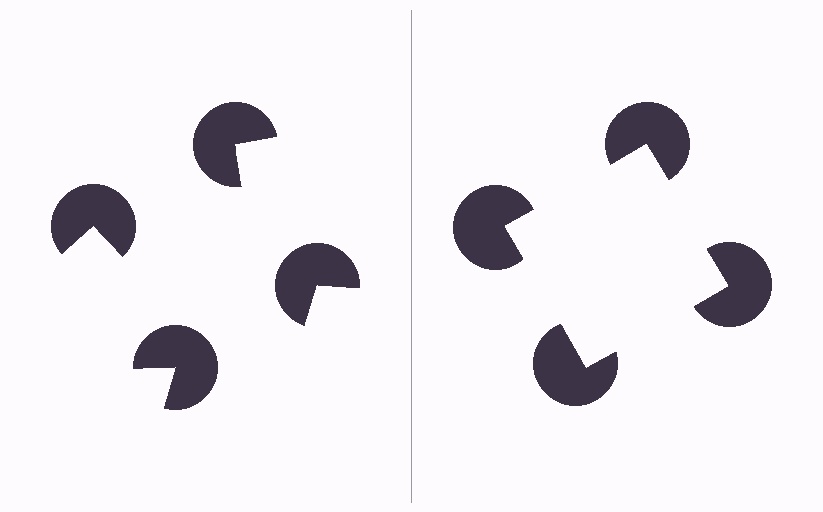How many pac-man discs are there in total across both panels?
8 — 4 on each side.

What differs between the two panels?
The pac-man discs are positioned identically on both sides; only the wedge orientations differ. On the right they align to a square; on the left they are misaligned.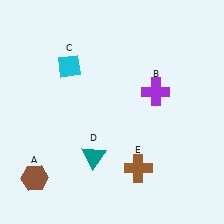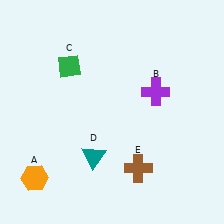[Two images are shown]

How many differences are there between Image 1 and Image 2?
There are 2 differences between the two images.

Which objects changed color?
A changed from brown to orange. C changed from cyan to green.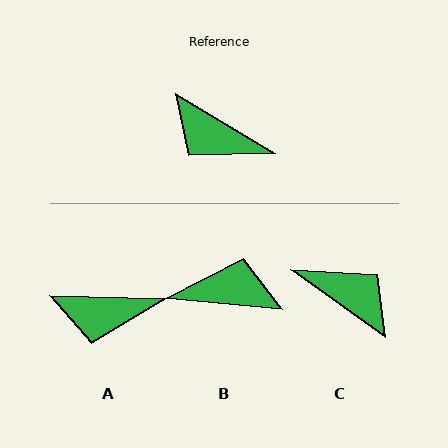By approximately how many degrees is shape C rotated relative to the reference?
Approximately 176 degrees counter-clockwise.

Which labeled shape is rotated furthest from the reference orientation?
C, about 176 degrees away.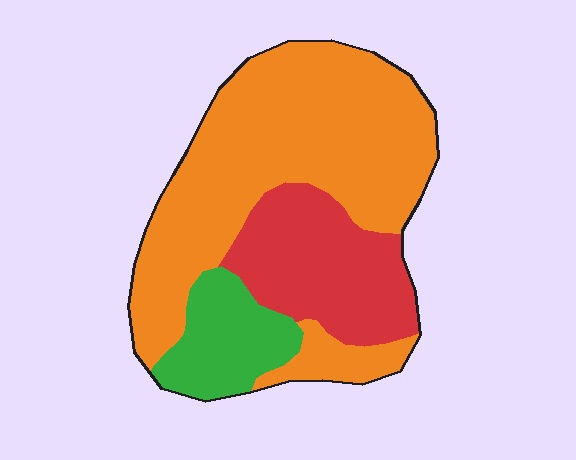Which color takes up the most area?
Orange, at roughly 60%.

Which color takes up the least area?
Green, at roughly 15%.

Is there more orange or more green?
Orange.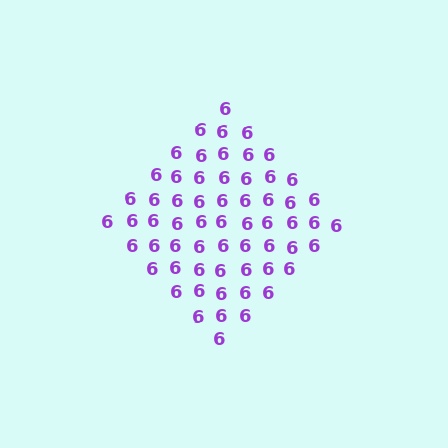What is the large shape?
The large shape is a diamond.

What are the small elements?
The small elements are digit 6's.